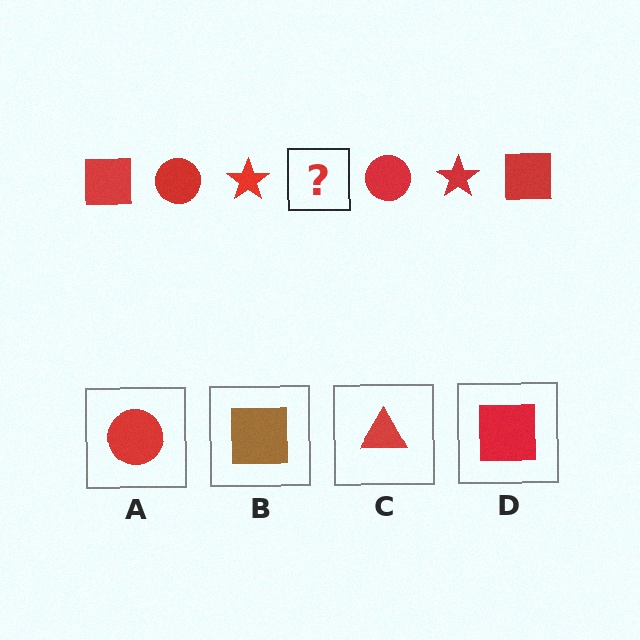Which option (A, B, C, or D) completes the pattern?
D.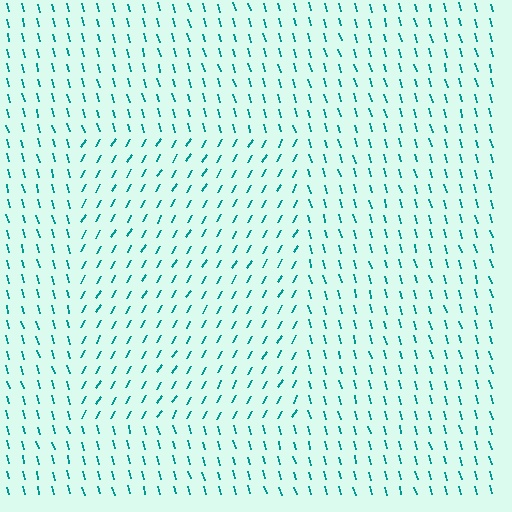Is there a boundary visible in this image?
Yes, there is a texture boundary formed by a change in line orientation.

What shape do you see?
I see a rectangle.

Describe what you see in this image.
The image is filled with small teal line segments. A rectangle region in the image has lines oriented differently from the surrounding lines, creating a visible texture boundary.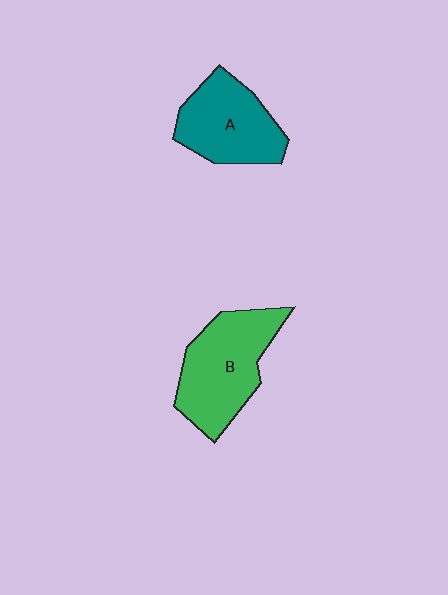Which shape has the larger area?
Shape B (green).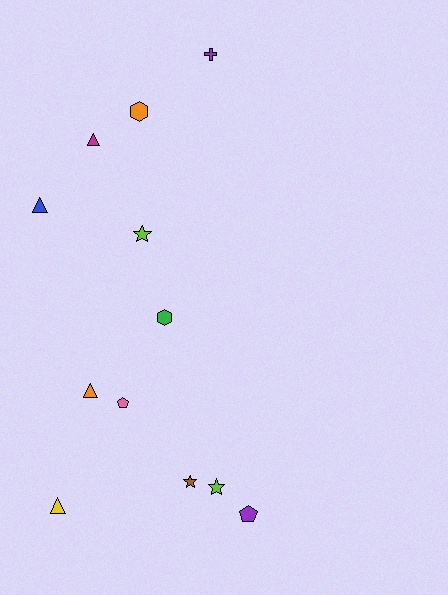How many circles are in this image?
There are no circles.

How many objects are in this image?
There are 12 objects.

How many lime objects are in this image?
There are 2 lime objects.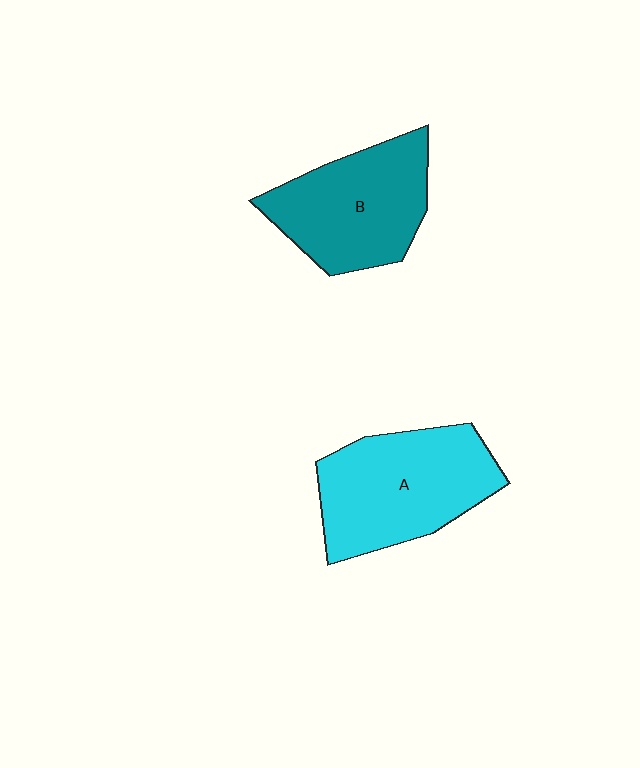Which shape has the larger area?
Shape A (cyan).